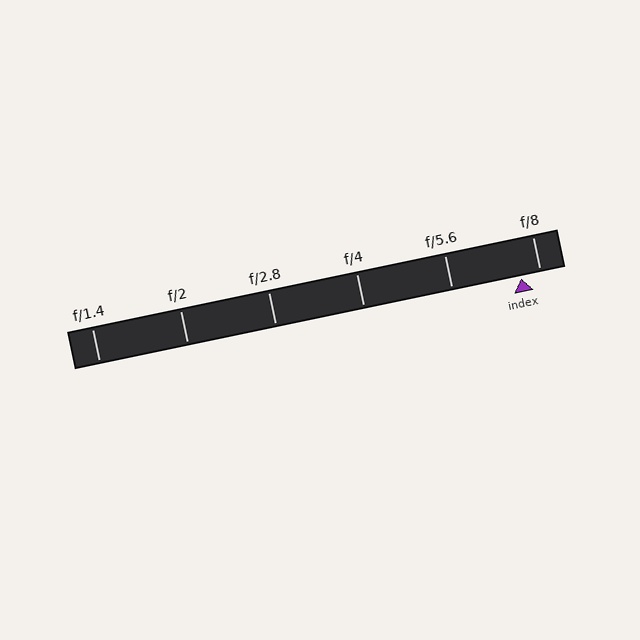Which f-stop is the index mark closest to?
The index mark is closest to f/8.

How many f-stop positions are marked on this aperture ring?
There are 6 f-stop positions marked.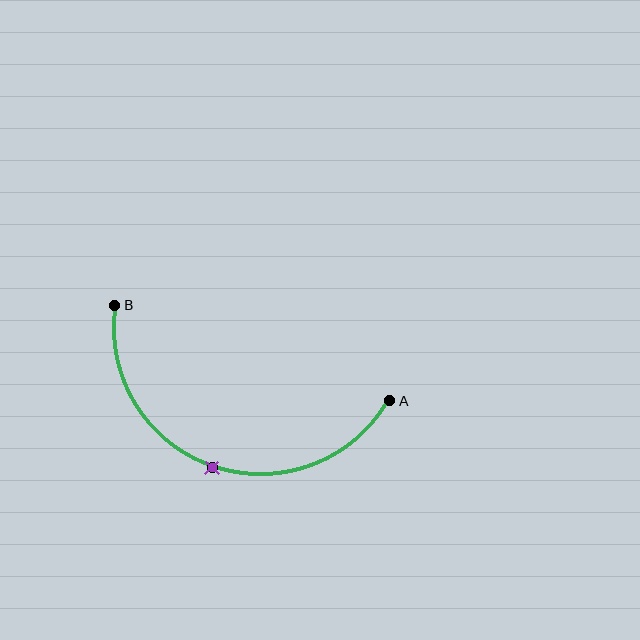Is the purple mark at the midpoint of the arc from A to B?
Yes. The purple mark lies on the arc at equal arc-length from both A and B — it is the arc midpoint.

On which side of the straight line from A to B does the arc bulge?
The arc bulges below the straight line connecting A and B.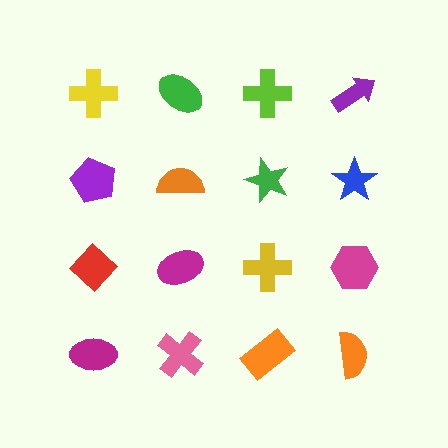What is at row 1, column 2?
A green ellipse.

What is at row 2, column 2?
An orange semicircle.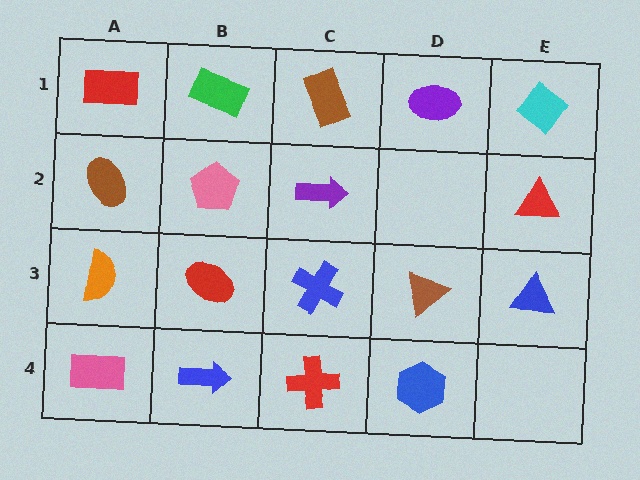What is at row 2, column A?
A brown ellipse.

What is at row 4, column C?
A red cross.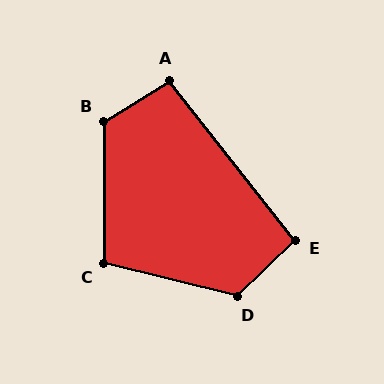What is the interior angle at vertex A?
Approximately 97 degrees (obtuse).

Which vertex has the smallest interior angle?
E, at approximately 96 degrees.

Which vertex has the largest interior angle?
D, at approximately 122 degrees.